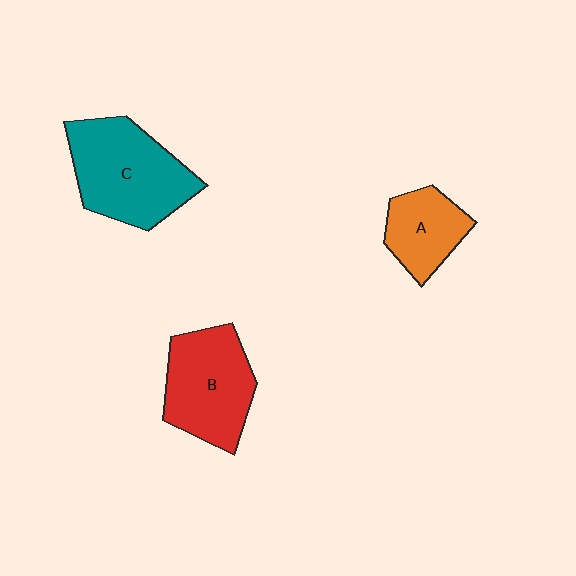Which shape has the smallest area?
Shape A (orange).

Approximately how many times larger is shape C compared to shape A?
Approximately 1.8 times.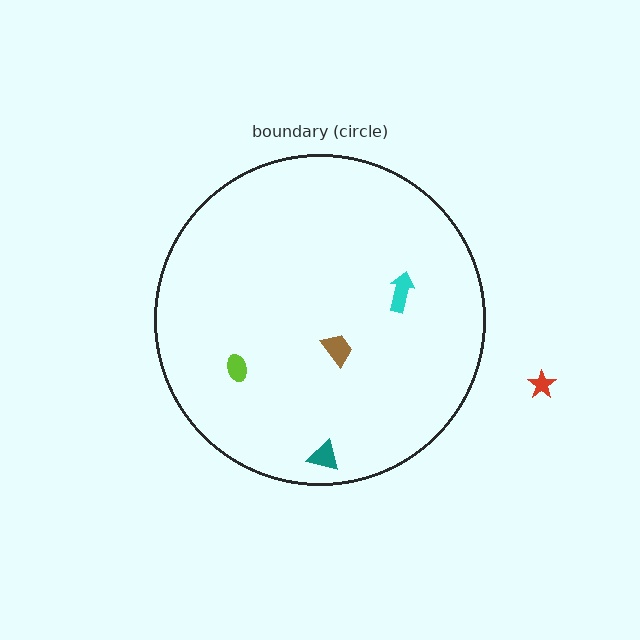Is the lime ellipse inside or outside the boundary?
Inside.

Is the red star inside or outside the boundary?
Outside.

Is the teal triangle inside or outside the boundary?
Inside.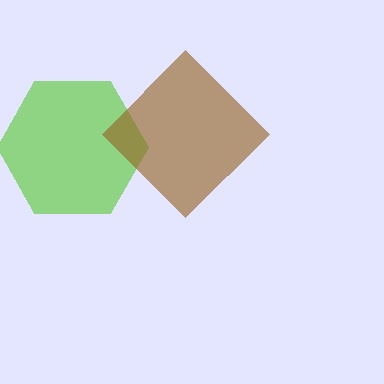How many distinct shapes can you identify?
There are 2 distinct shapes: a lime hexagon, a brown diamond.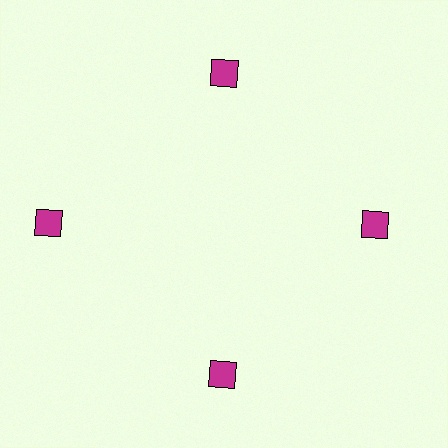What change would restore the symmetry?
The symmetry would be restored by moving it inward, back onto the ring so that all 4 diamonds sit at equal angles and equal distance from the center.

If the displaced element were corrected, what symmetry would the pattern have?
It would have 4-fold rotational symmetry — the pattern would map onto itself every 90 degrees.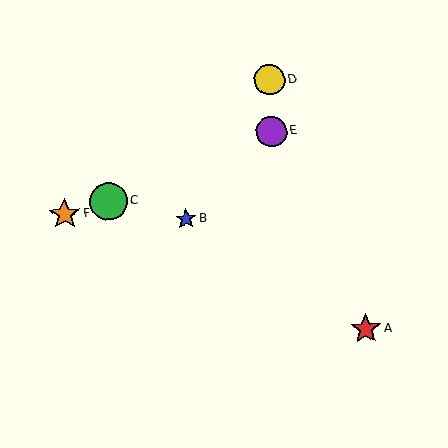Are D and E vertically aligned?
Yes, both are at x≈270.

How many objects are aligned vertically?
2 objects (D, E) are aligned vertically.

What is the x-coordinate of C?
Object C is at x≈108.